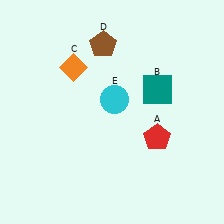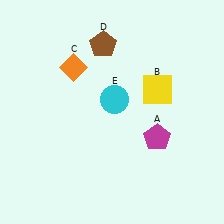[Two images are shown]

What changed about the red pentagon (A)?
In Image 1, A is red. In Image 2, it changed to magenta.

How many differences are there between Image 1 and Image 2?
There are 2 differences between the two images.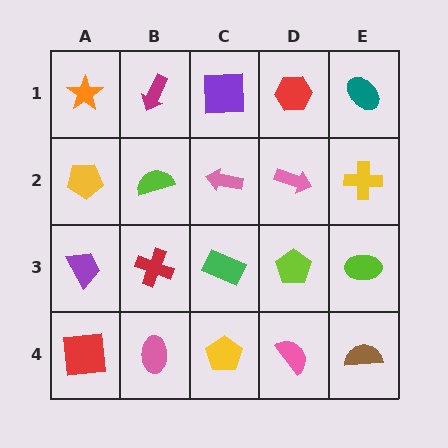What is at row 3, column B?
A red cross.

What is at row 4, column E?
A brown semicircle.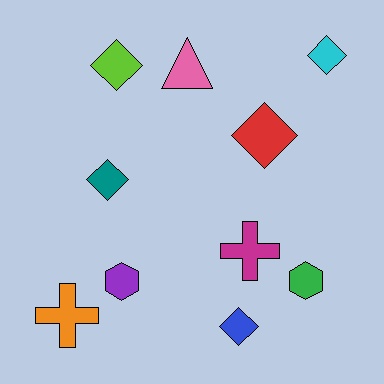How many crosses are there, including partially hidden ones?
There are 2 crosses.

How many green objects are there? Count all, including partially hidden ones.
There is 1 green object.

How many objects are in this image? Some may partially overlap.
There are 10 objects.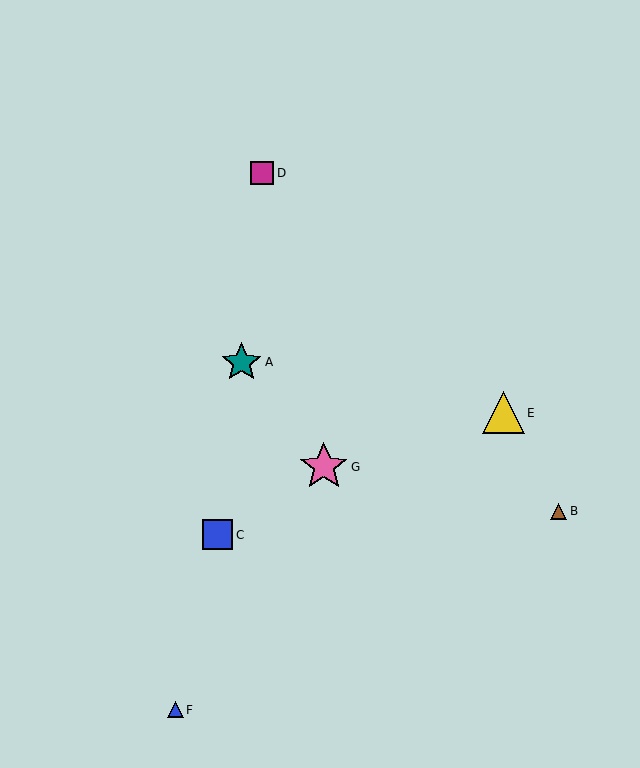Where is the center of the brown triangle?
The center of the brown triangle is at (558, 511).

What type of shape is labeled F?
Shape F is a blue triangle.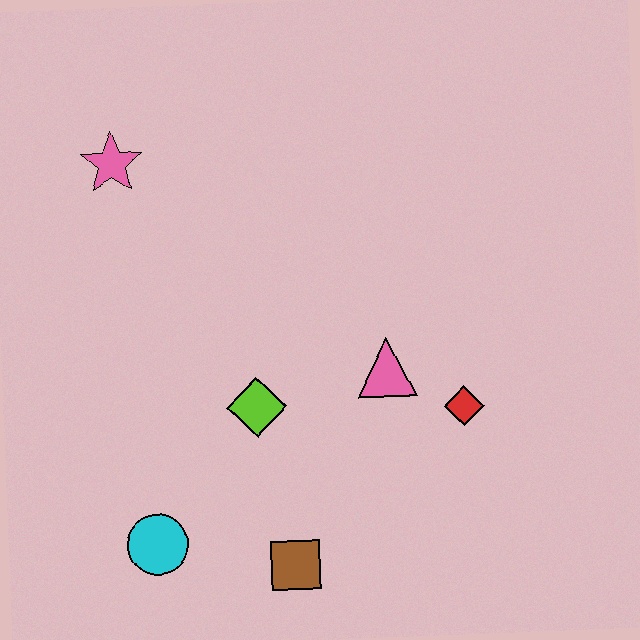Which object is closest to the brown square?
The cyan circle is closest to the brown square.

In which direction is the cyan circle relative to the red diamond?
The cyan circle is to the left of the red diamond.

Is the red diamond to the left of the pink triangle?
No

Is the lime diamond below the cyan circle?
No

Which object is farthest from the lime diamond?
The pink star is farthest from the lime diamond.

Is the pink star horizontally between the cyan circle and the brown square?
No